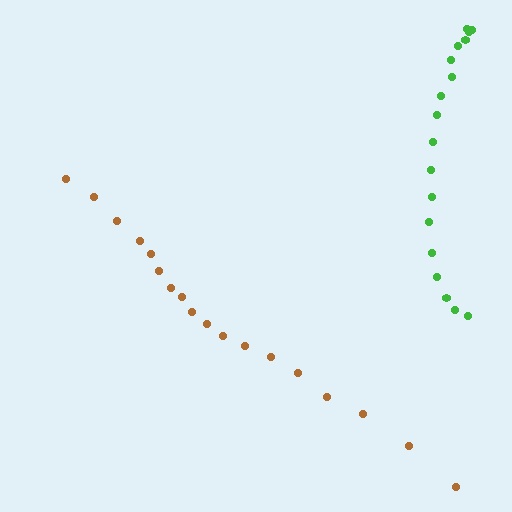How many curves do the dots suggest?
There are 2 distinct paths.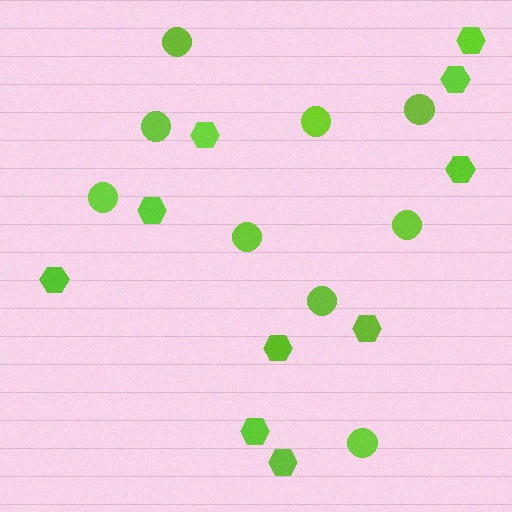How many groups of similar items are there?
There are 2 groups: one group of hexagons (10) and one group of circles (9).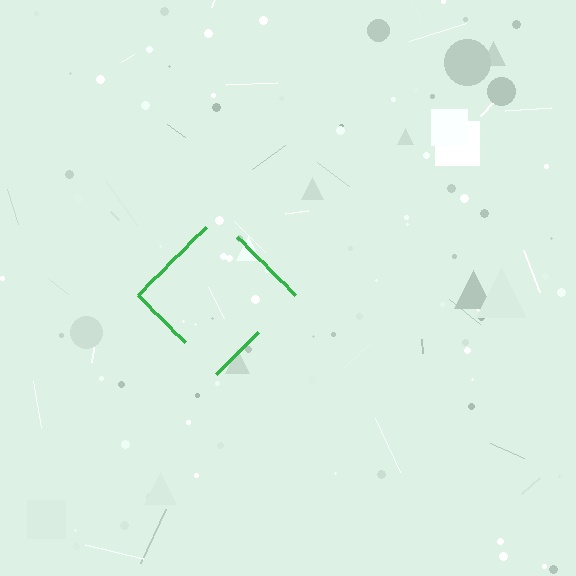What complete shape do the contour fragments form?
The contour fragments form a diamond.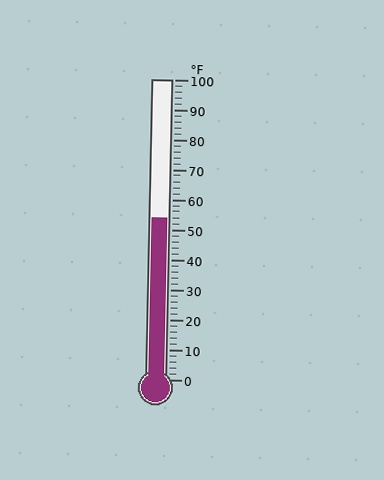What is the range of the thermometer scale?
The thermometer scale ranges from 0°F to 100°F.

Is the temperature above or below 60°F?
The temperature is below 60°F.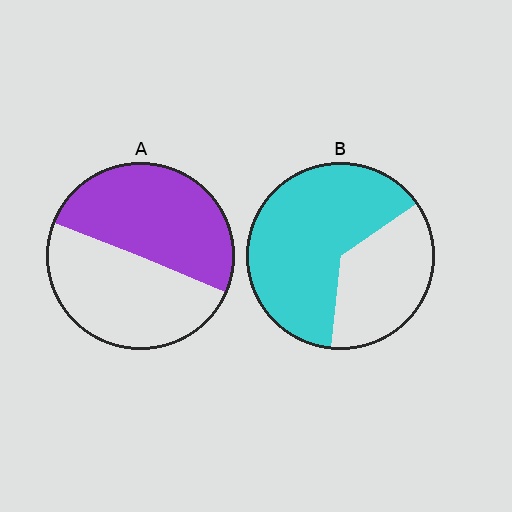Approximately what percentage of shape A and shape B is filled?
A is approximately 50% and B is approximately 65%.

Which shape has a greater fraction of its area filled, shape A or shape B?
Shape B.